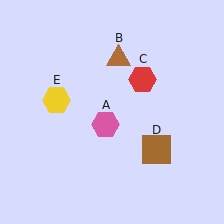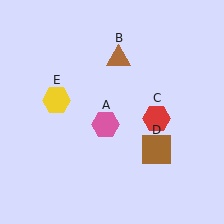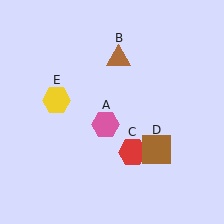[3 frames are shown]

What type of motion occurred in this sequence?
The red hexagon (object C) rotated clockwise around the center of the scene.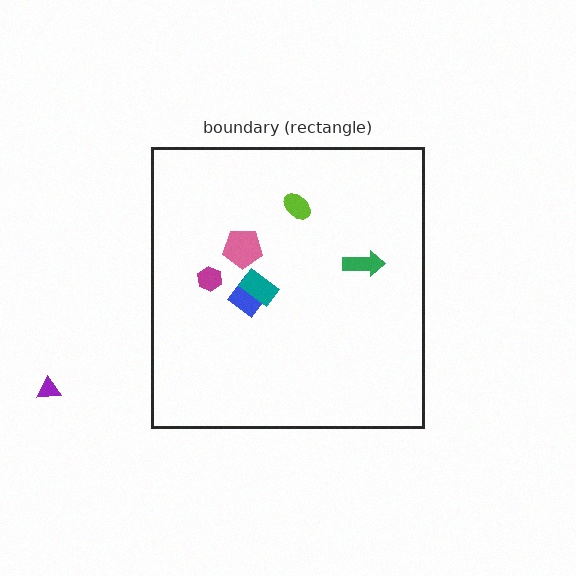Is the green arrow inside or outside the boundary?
Inside.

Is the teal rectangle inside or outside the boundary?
Inside.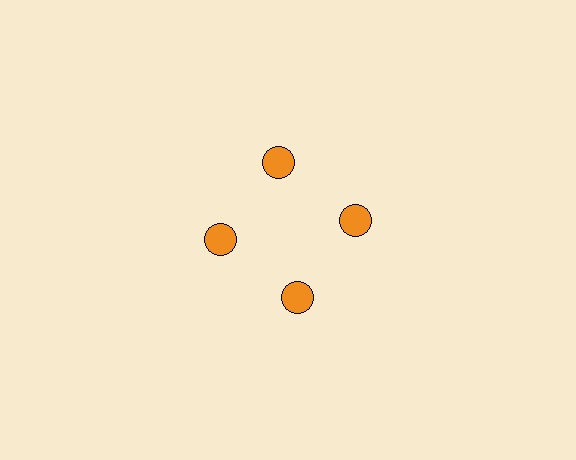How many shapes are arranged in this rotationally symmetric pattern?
There are 4 shapes, arranged in 4 groups of 1.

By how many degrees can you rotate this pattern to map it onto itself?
The pattern maps onto itself every 90 degrees of rotation.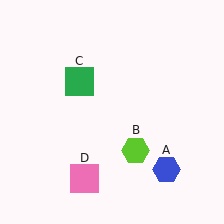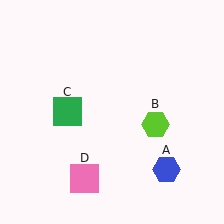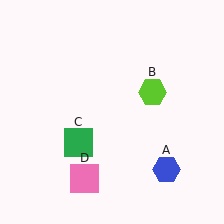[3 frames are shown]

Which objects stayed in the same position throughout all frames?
Blue hexagon (object A) and pink square (object D) remained stationary.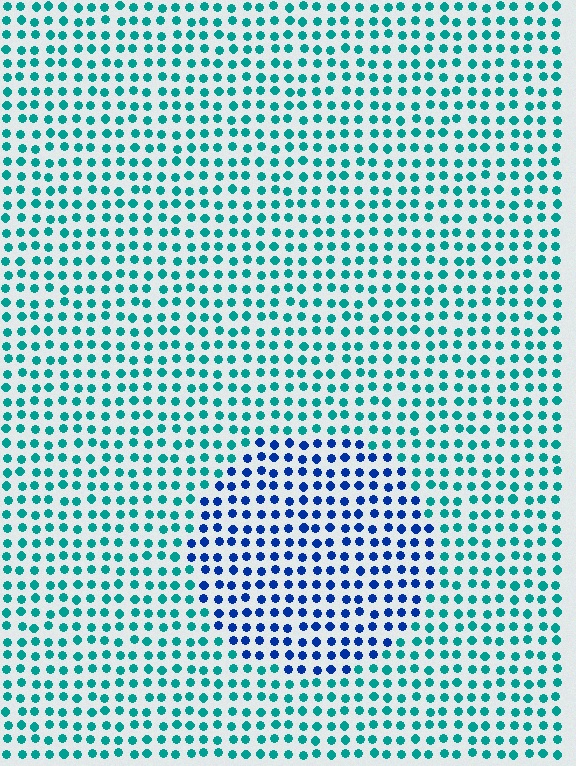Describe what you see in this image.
The image is filled with small teal elements in a uniform arrangement. A circle-shaped region is visible where the elements are tinted to a slightly different hue, forming a subtle color boundary.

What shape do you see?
I see a circle.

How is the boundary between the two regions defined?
The boundary is defined purely by a slight shift in hue (about 47 degrees). Spacing, size, and orientation are identical on both sides.